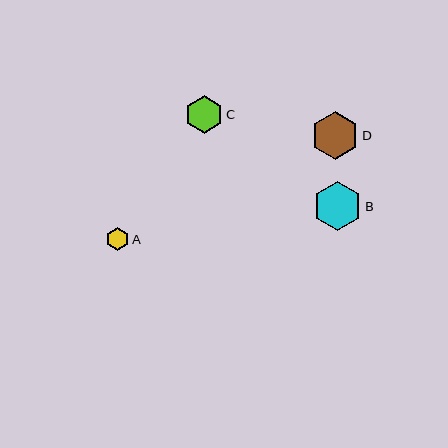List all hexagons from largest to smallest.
From largest to smallest: B, D, C, A.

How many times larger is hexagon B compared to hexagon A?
Hexagon B is approximately 2.2 times the size of hexagon A.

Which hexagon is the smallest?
Hexagon A is the smallest with a size of approximately 23 pixels.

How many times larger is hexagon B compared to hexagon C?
Hexagon B is approximately 1.3 times the size of hexagon C.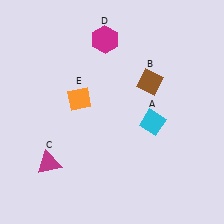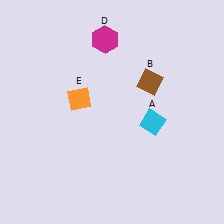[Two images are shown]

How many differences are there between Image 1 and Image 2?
There is 1 difference between the two images.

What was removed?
The magenta triangle (C) was removed in Image 2.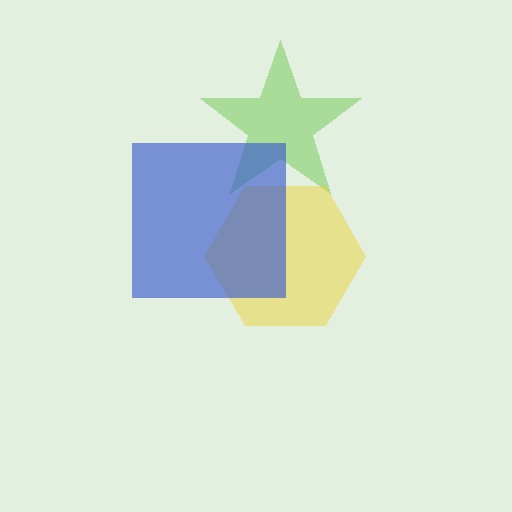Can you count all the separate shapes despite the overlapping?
Yes, there are 3 separate shapes.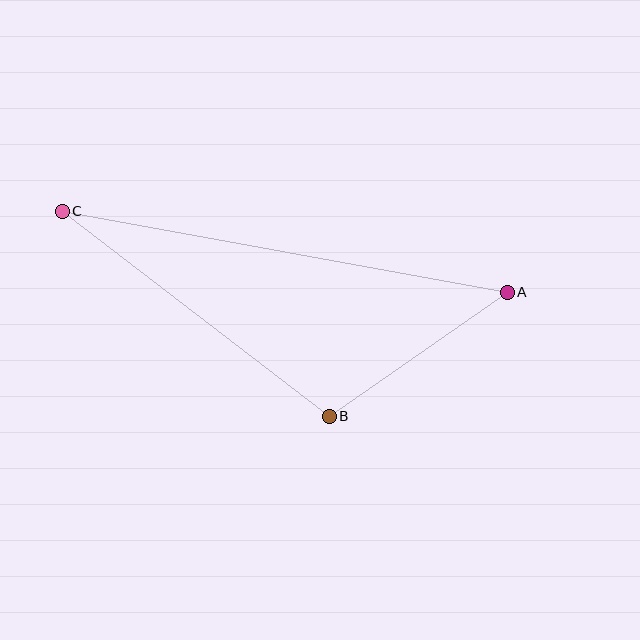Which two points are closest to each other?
Points A and B are closest to each other.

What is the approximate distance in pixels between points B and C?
The distance between B and C is approximately 337 pixels.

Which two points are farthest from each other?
Points A and C are farthest from each other.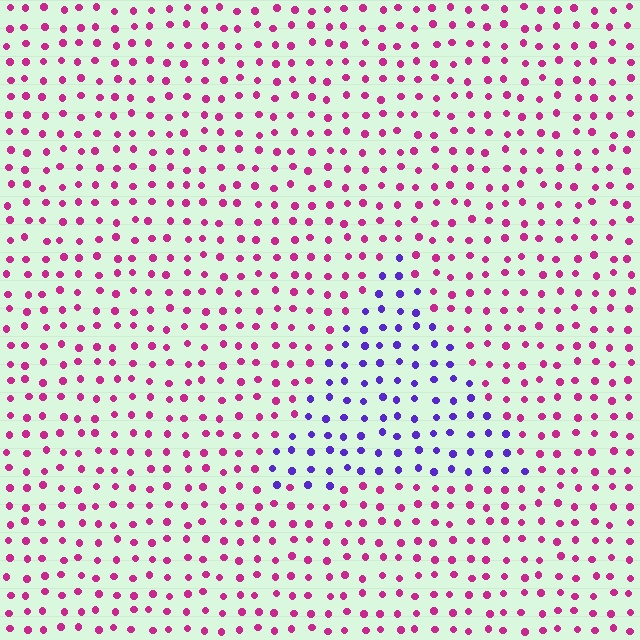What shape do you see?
I see a triangle.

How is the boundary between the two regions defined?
The boundary is defined purely by a slight shift in hue (about 63 degrees). Spacing, size, and orientation are identical on both sides.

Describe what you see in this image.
The image is filled with small magenta elements in a uniform arrangement. A triangle-shaped region is visible where the elements are tinted to a slightly different hue, forming a subtle color boundary.